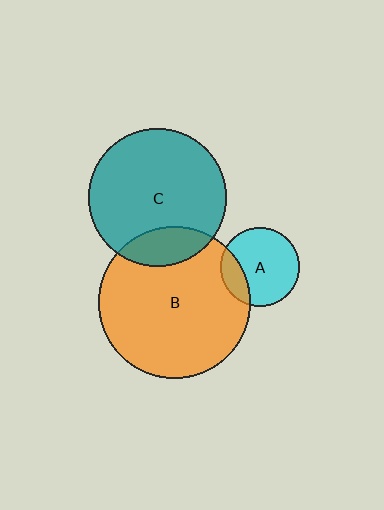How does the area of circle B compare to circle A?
Approximately 3.7 times.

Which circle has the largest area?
Circle B (orange).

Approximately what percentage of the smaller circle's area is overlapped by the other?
Approximately 20%.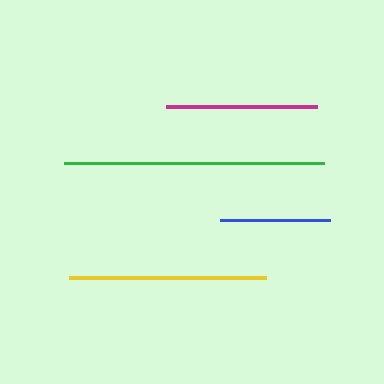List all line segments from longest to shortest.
From longest to shortest: green, yellow, magenta, blue.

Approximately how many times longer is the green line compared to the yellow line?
The green line is approximately 1.3 times the length of the yellow line.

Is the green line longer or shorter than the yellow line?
The green line is longer than the yellow line.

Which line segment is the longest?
The green line is the longest at approximately 261 pixels.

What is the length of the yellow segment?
The yellow segment is approximately 197 pixels long.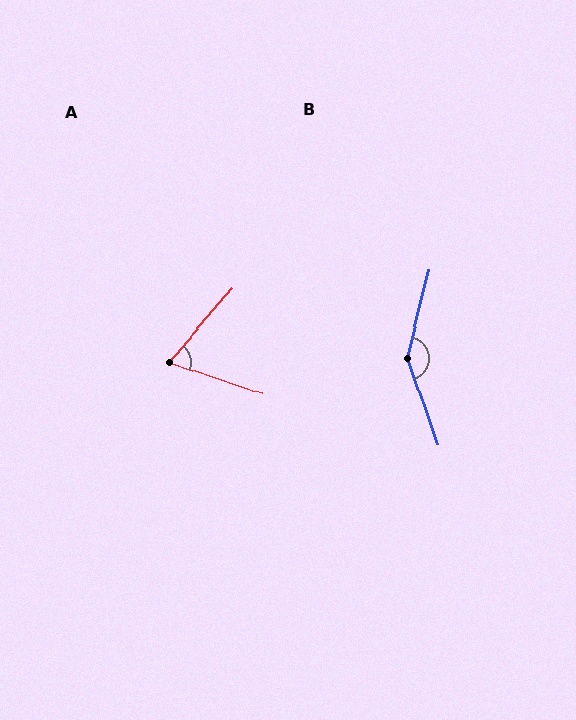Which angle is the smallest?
A, at approximately 68 degrees.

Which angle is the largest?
B, at approximately 147 degrees.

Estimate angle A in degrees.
Approximately 68 degrees.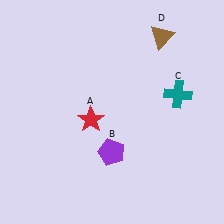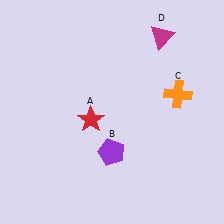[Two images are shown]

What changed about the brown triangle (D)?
In Image 1, D is brown. In Image 2, it changed to magenta.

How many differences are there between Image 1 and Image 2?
There are 2 differences between the two images.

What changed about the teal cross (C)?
In Image 1, C is teal. In Image 2, it changed to orange.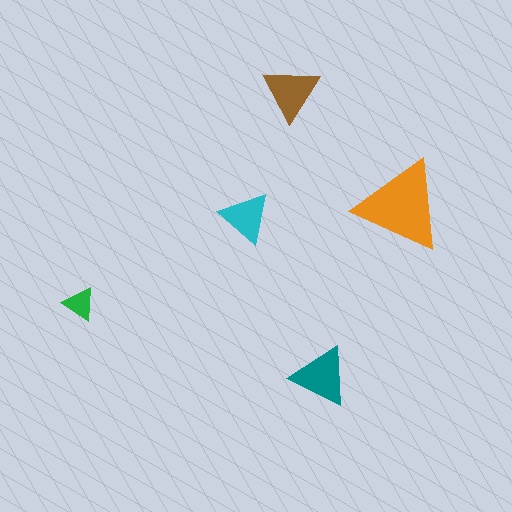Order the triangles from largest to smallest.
the orange one, the teal one, the brown one, the cyan one, the green one.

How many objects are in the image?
There are 5 objects in the image.